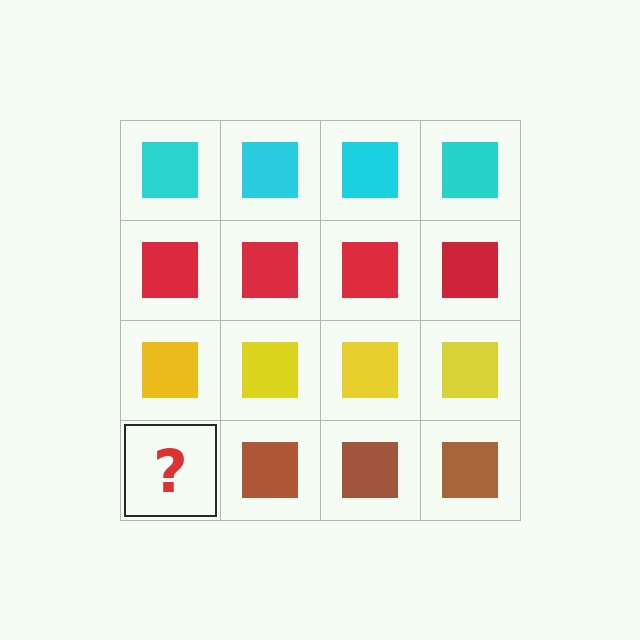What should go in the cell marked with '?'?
The missing cell should contain a brown square.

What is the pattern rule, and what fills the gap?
The rule is that each row has a consistent color. The gap should be filled with a brown square.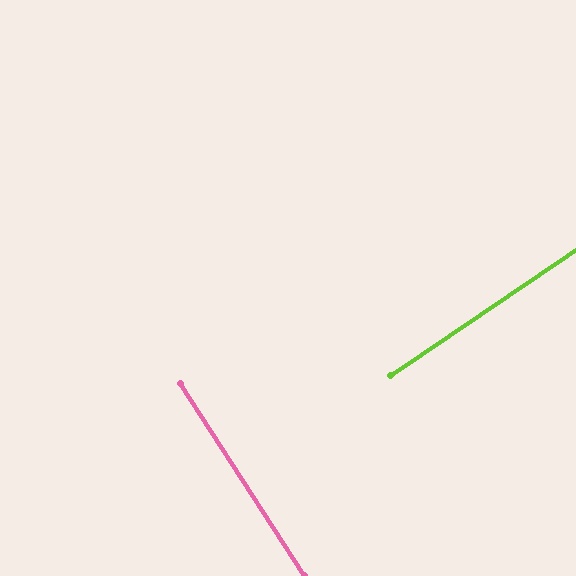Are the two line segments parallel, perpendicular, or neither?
Perpendicular — they meet at approximately 89°.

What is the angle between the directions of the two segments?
Approximately 89 degrees.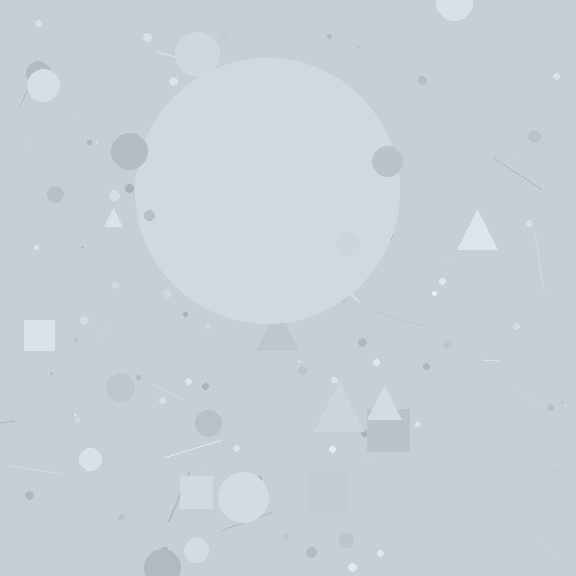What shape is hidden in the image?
A circle is hidden in the image.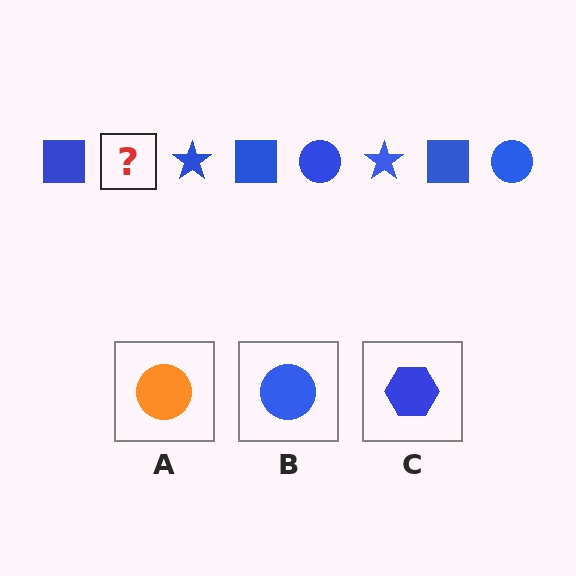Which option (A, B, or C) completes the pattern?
B.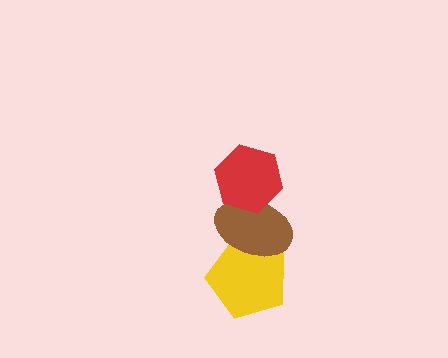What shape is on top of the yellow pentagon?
The brown ellipse is on top of the yellow pentagon.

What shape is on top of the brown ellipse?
The red hexagon is on top of the brown ellipse.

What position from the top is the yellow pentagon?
The yellow pentagon is 3rd from the top.